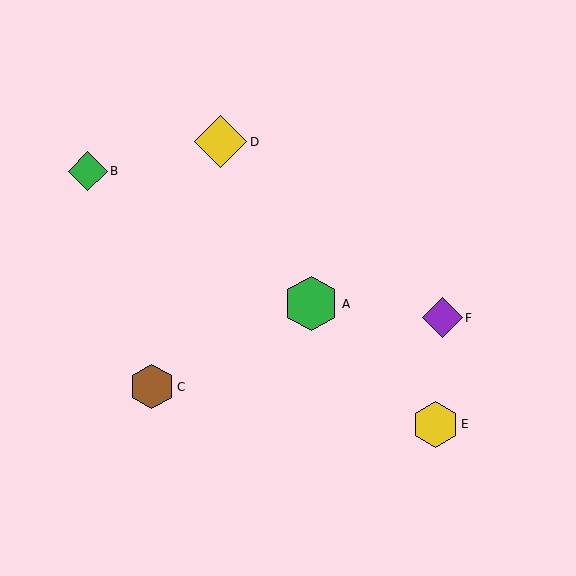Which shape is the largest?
The green hexagon (labeled A) is the largest.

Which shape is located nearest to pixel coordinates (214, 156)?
The yellow diamond (labeled D) at (221, 142) is nearest to that location.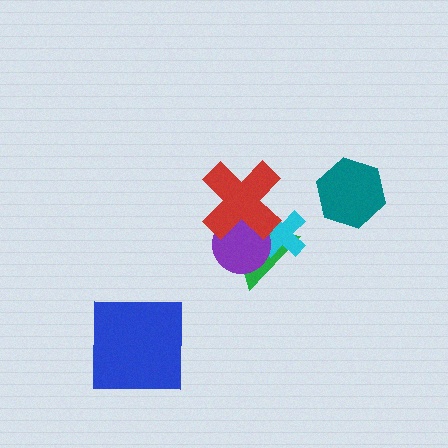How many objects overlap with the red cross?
3 objects overlap with the red cross.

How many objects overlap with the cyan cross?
3 objects overlap with the cyan cross.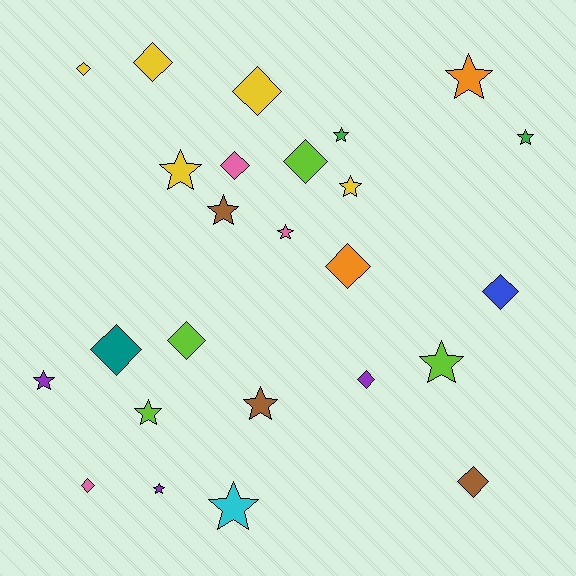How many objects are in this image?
There are 25 objects.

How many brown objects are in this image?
There are 3 brown objects.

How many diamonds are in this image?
There are 12 diamonds.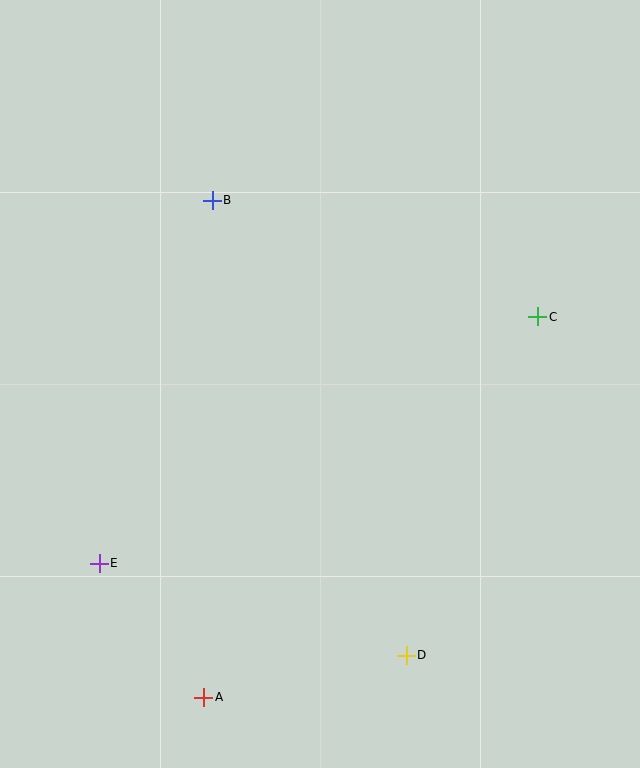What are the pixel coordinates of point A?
Point A is at (204, 697).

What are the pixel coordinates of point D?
Point D is at (406, 655).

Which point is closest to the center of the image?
Point B at (212, 200) is closest to the center.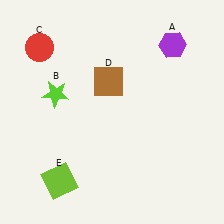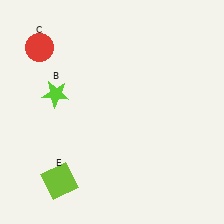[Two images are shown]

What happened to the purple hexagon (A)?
The purple hexagon (A) was removed in Image 2. It was in the top-right area of Image 1.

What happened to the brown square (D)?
The brown square (D) was removed in Image 2. It was in the top-left area of Image 1.